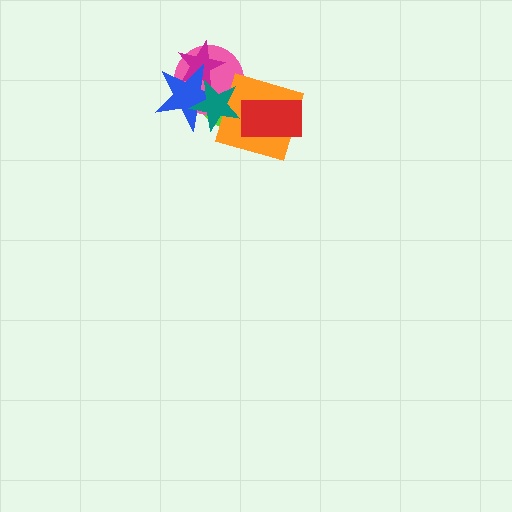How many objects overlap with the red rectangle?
2 objects overlap with the red rectangle.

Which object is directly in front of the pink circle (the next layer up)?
The orange square is directly in front of the pink circle.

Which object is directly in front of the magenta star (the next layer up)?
The blue star is directly in front of the magenta star.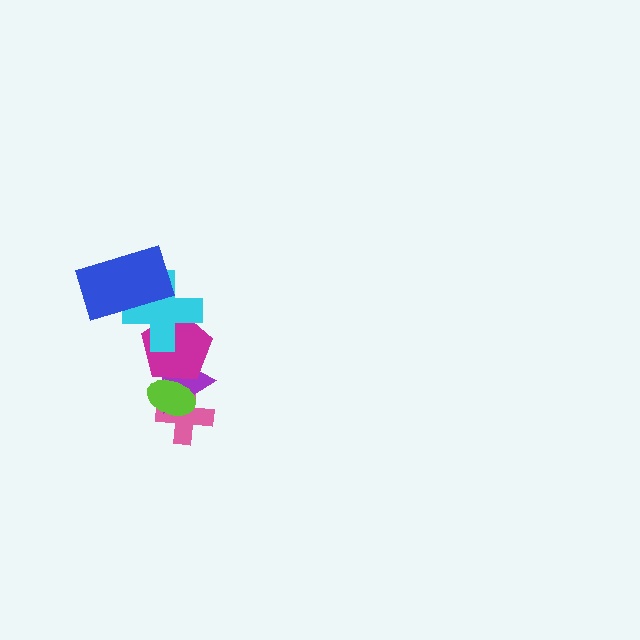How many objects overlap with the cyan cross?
2 objects overlap with the cyan cross.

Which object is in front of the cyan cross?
The blue rectangle is in front of the cyan cross.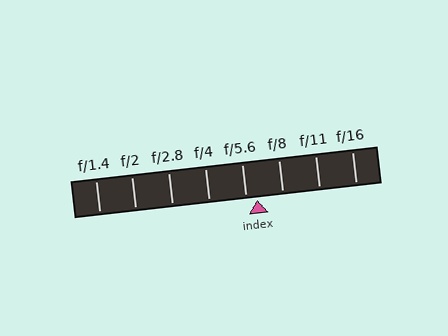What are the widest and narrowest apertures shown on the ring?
The widest aperture shown is f/1.4 and the narrowest is f/16.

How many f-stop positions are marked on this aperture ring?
There are 8 f-stop positions marked.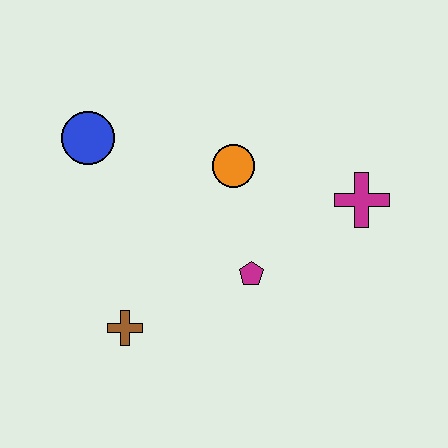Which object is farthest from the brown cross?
The magenta cross is farthest from the brown cross.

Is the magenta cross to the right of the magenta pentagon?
Yes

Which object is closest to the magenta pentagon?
The orange circle is closest to the magenta pentagon.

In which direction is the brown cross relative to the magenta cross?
The brown cross is to the left of the magenta cross.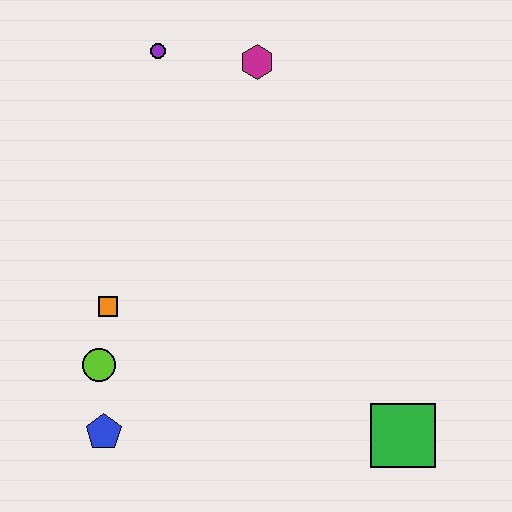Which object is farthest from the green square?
The purple circle is farthest from the green square.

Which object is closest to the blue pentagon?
The lime circle is closest to the blue pentagon.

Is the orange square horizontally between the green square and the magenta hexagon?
No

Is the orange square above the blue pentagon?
Yes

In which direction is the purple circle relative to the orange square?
The purple circle is above the orange square.